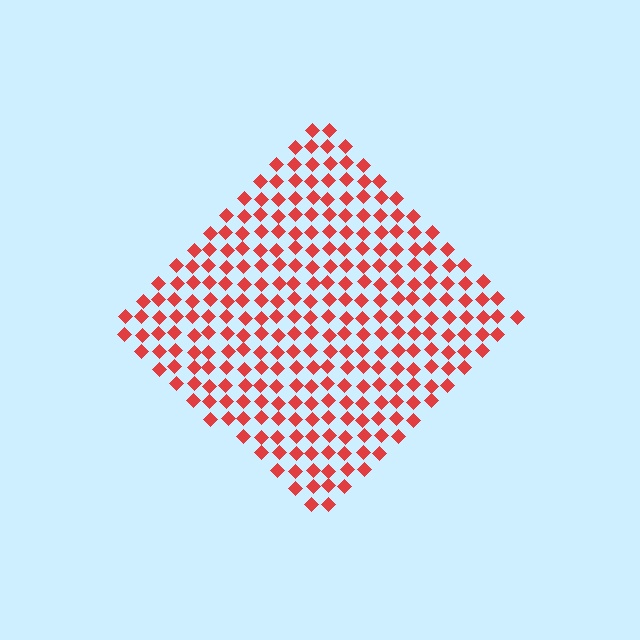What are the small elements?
The small elements are diamonds.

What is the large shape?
The large shape is a diamond.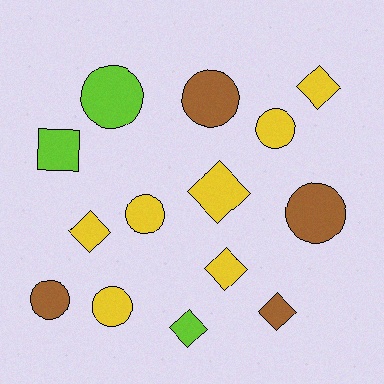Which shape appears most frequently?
Circle, with 7 objects.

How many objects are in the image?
There are 14 objects.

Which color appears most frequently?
Yellow, with 7 objects.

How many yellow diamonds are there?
There are 4 yellow diamonds.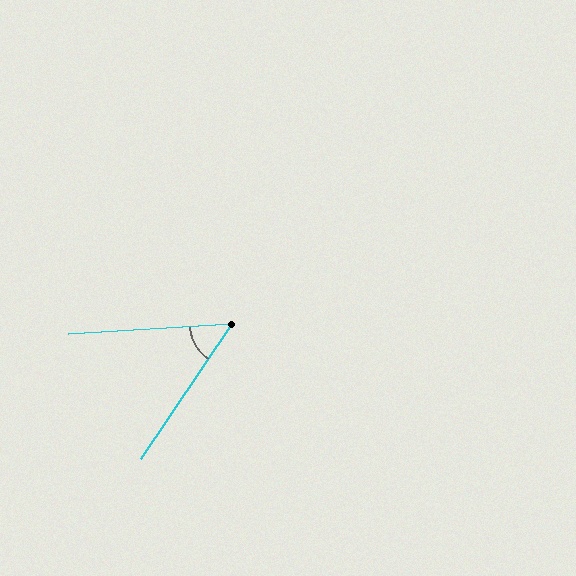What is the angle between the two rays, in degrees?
Approximately 53 degrees.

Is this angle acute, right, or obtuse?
It is acute.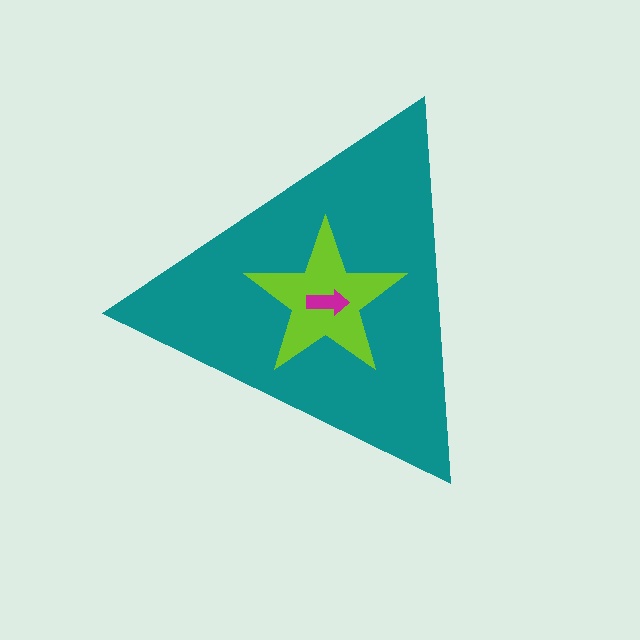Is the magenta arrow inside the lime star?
Yes.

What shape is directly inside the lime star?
The magenta arrow.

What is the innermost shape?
The magenta arrow.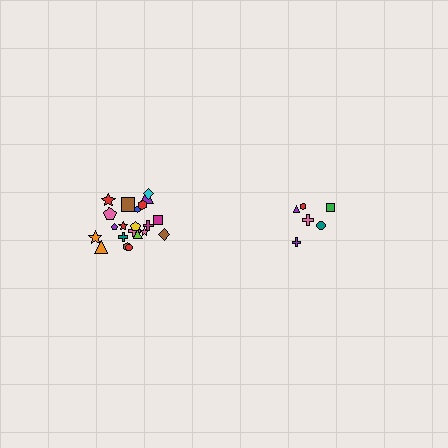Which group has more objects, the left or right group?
The left group.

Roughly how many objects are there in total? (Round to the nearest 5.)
Roughly 30 objects in total.